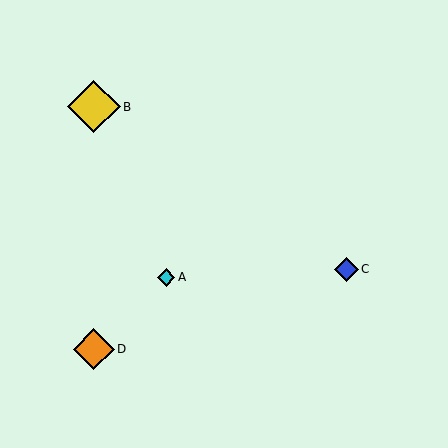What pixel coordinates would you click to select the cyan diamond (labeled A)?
Click at (166, 277) to select the cyan diamond A.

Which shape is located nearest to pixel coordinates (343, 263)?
The blue diamond (labeled C) at (346, 269) is nearest to that location.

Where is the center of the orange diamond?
The center of the orange diamond is at (94, 349).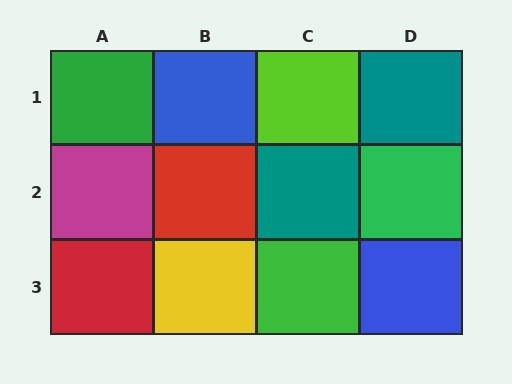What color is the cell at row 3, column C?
Green.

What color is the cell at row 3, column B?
Yellow.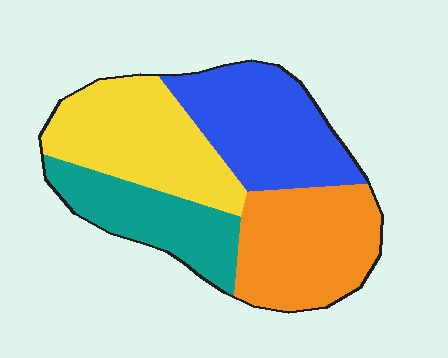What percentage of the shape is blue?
Blue takes up about one quarter (1/4) of the shape.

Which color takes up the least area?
Teal, at roughly 20%.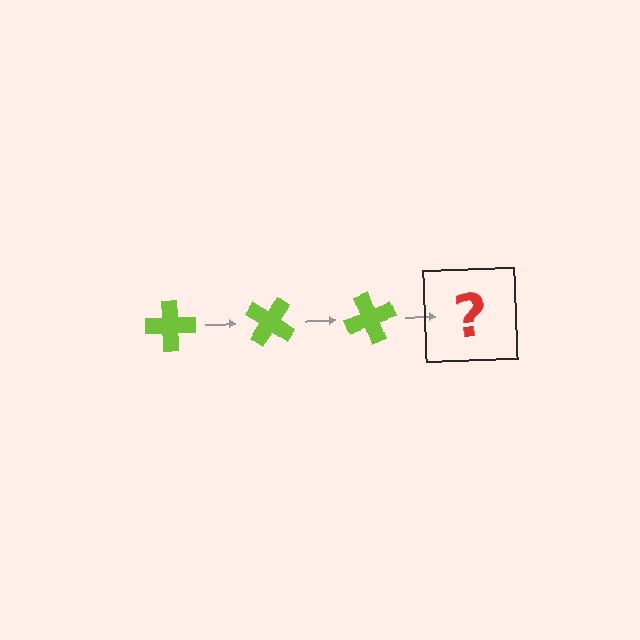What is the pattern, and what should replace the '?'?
The pattern is that the cross rotates 35 degrees each step. The '?' should be a lime cross rotated 105 degrees.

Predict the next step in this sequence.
The next step is a lime cross rotated 105 degrees.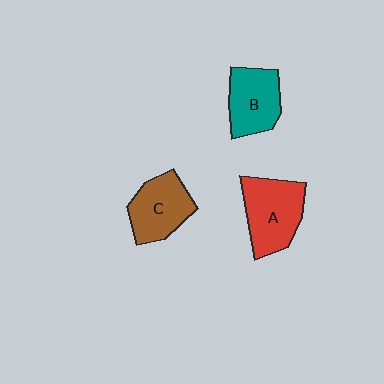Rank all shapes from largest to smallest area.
From largest to smallest: A (red), C (brown), B (teal).